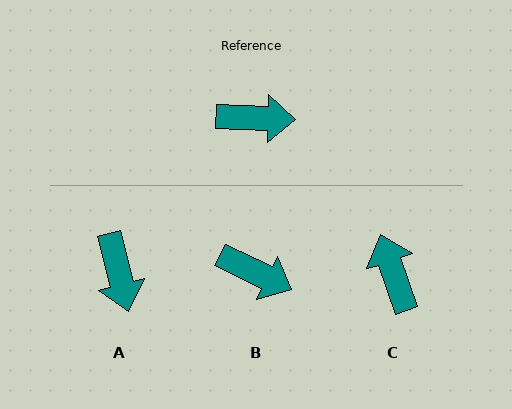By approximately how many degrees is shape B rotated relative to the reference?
Approximately 24 degrees clockwise.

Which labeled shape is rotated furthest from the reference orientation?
C, about 111 degrees away.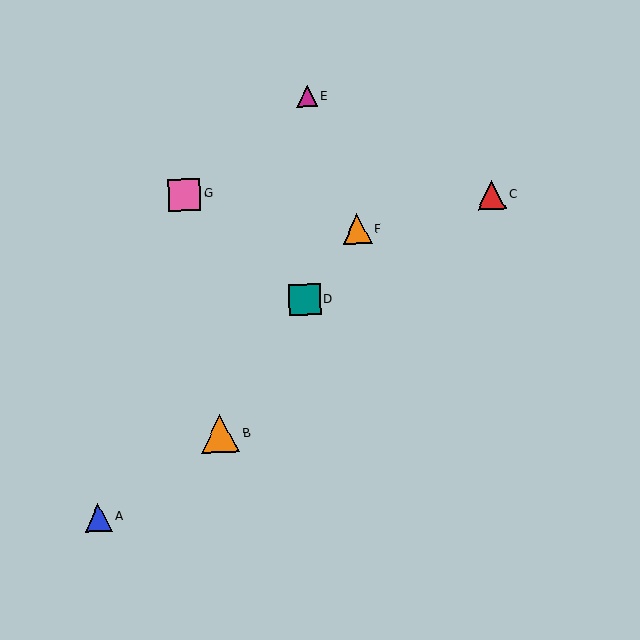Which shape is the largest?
The orange triangle (labeled B) is the largest.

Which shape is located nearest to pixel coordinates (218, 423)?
The orange triangle (labeled B) at (220, 434) is nearest to that location.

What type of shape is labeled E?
Shape E is a magenta triangle.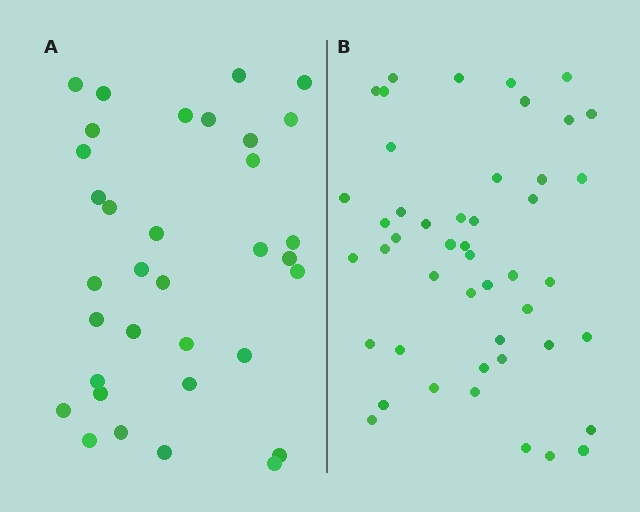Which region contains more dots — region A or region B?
Region B (the right region) has more dots.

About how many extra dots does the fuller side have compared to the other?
Region B has approximately 15 more dots than region A.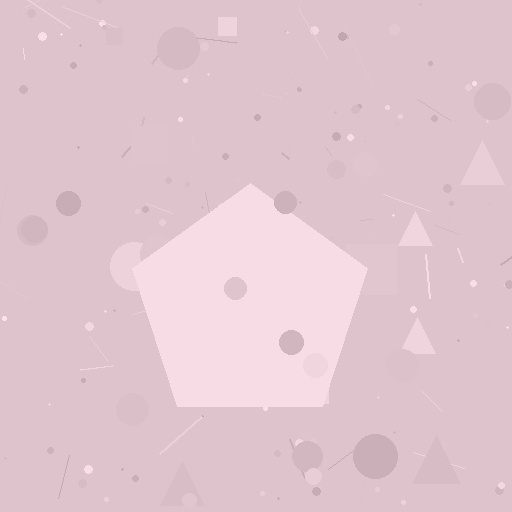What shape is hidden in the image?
A pentagon is hidden in the image.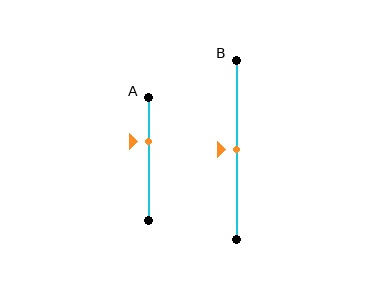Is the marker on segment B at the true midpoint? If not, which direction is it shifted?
Yes, the marker on segment B is at the true midpoint.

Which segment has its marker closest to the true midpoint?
Segment B has its marker closest to the true midpoint.